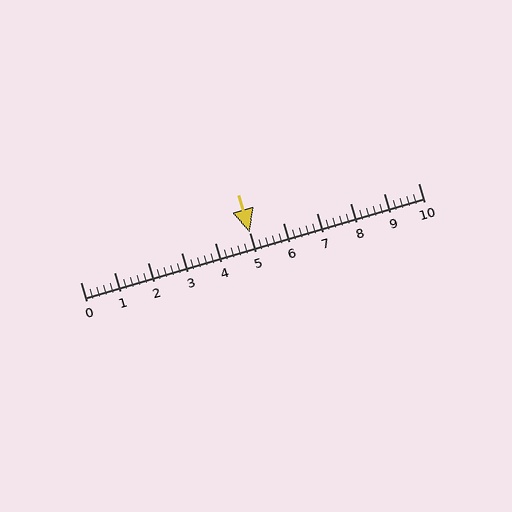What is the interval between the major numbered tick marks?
The major tick marks are spaced 1 units apart.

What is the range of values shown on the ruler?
The ruler shows values from 0 to 10.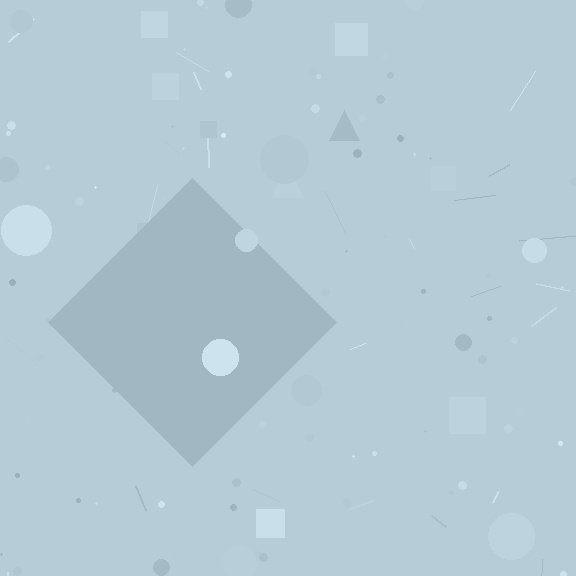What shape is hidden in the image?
A diamond is hidden in the image.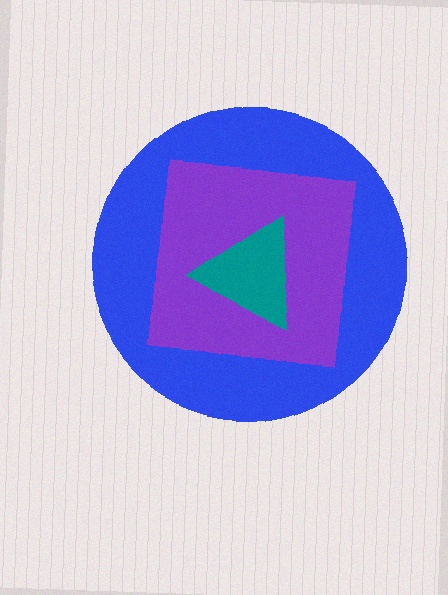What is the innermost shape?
The teal triangle.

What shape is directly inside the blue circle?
The purple square.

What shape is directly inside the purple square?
The teal triangle.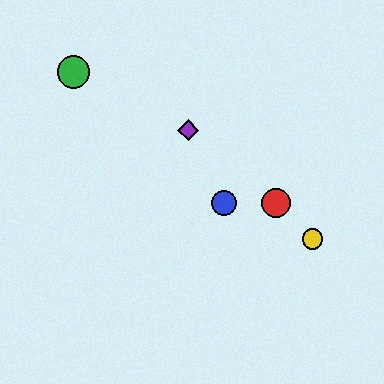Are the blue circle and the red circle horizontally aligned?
Yes, both are at y≈203.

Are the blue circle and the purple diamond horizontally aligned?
No, the blue circle is at y≈203 and the purple diamond is at y≈130.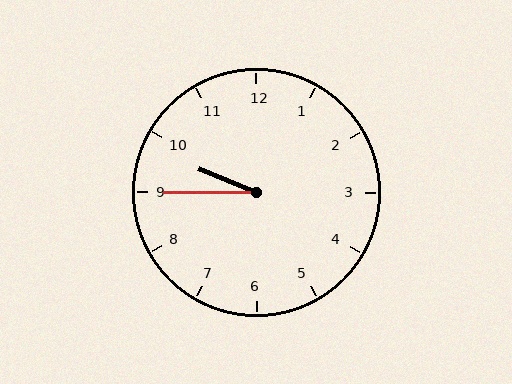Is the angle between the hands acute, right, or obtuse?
It is acute.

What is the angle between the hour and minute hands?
Approximately 22 degrees.